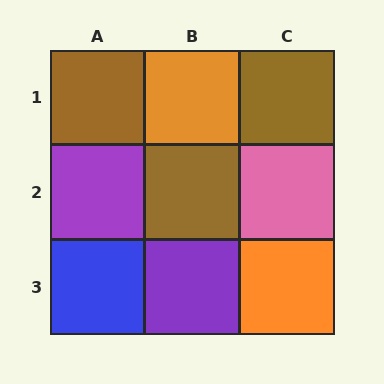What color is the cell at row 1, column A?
Brown.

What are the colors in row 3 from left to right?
Blue, purple, orange.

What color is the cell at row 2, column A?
Purple.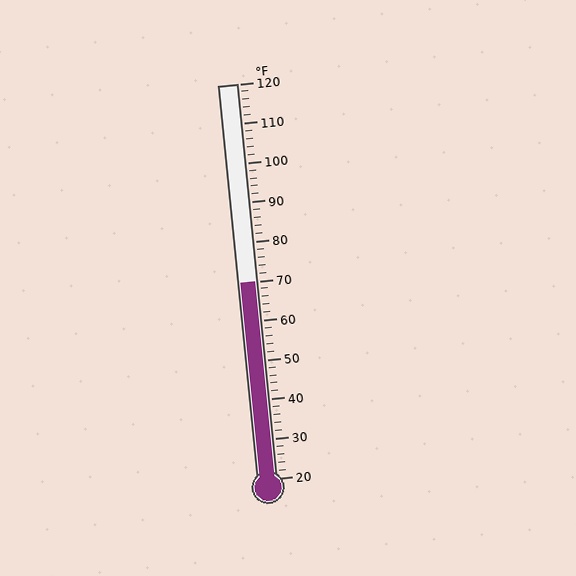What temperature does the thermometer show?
The thermometer shows approximately 70°F.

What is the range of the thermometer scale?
The thermometer scale ranges from 20°F to 120°F.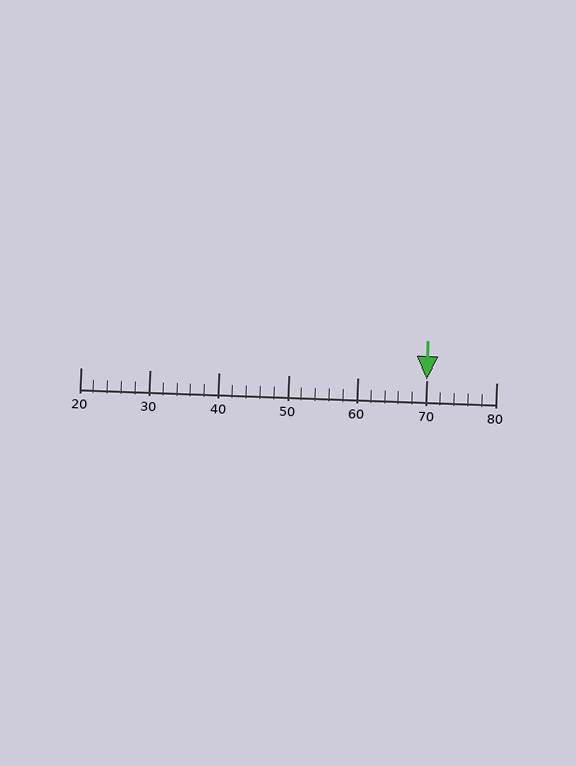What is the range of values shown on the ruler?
The ruler shows values from 20 to 80.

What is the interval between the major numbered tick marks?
The major tick marks are spaced 10 units apart.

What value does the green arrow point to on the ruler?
The green arrow points to approximately 70.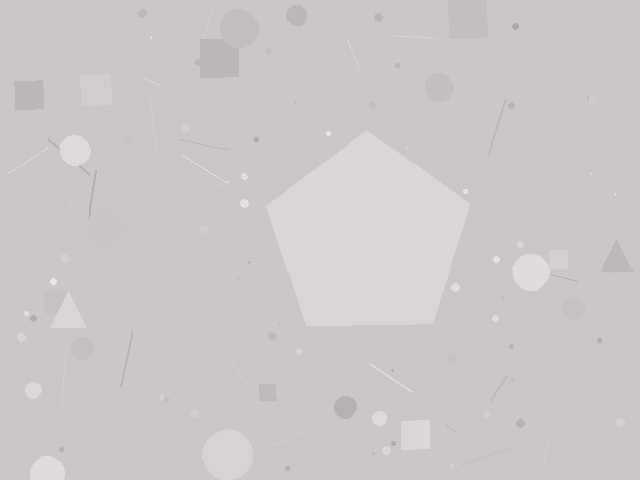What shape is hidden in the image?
A pentagon is hidden in the image.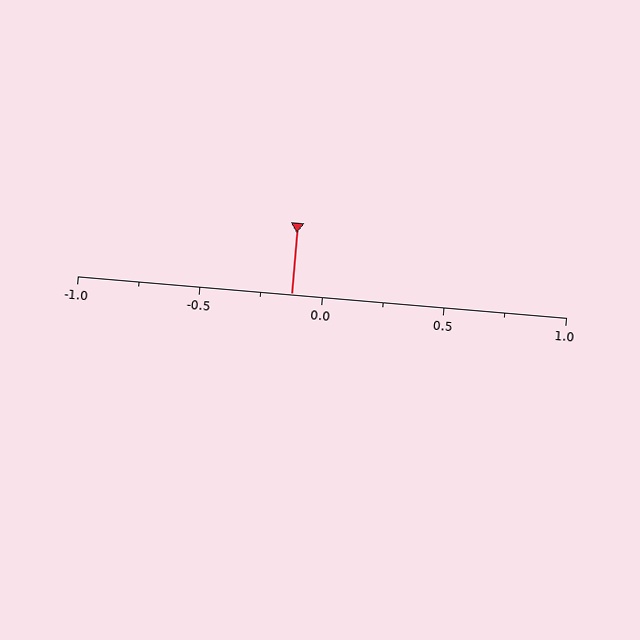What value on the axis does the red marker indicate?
The marker indicates approximately -0.12.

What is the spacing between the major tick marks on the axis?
The major ticks are spaced 0.5 apart.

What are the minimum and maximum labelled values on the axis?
The axis runs from -1.0 to 1.0.